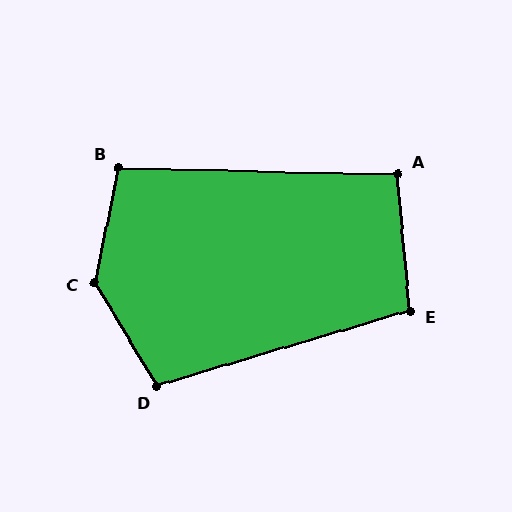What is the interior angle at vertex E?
Approximately 101 degrees (obtuse).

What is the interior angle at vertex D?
Approximately 104 degrees (obtuse).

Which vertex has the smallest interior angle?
A, at approximately 97 degrees.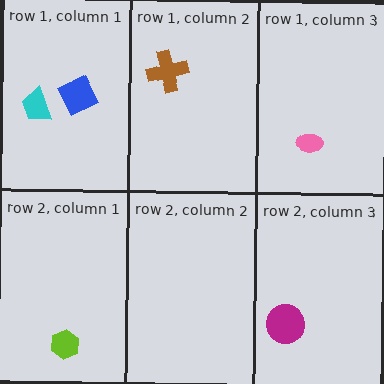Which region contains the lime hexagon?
The row 2, column 1 region.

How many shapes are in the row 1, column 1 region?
2.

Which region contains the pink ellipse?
The row 1, column 3 region.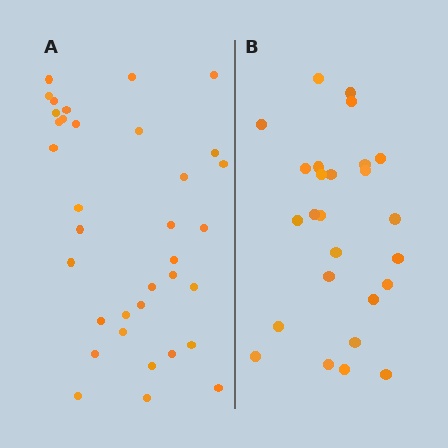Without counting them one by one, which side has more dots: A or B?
Region A (the left region) has more dots.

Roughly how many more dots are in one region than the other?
Region A has roughly 8 or so more dots than region B.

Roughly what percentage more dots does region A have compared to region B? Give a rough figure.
About 35% more.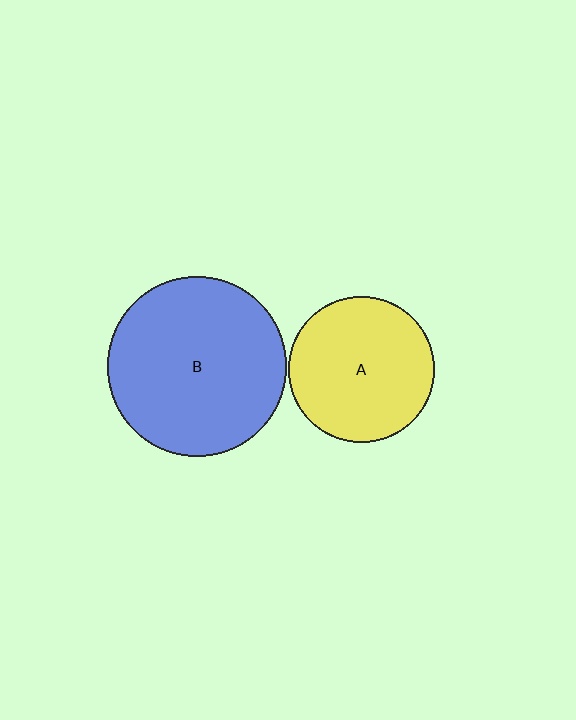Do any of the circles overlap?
No, none of the circles overlap.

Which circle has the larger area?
Circle B (blue).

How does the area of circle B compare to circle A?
Approximately 1.5 times.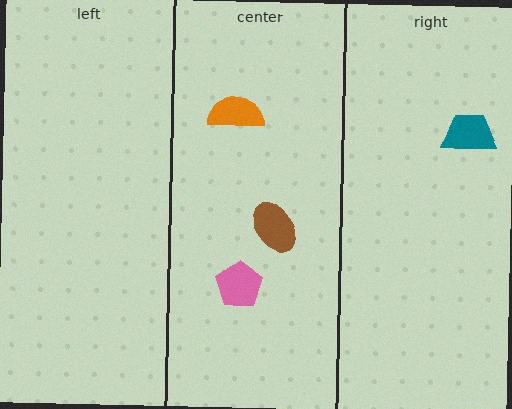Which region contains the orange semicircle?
The center region.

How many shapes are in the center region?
3.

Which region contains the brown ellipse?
The center region.